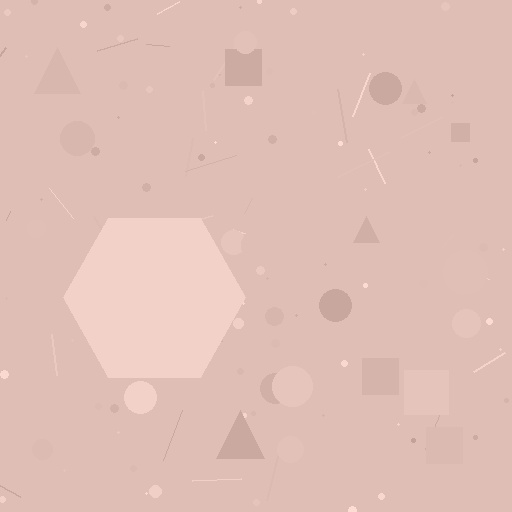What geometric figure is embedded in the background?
A hexagon is embedded in the background.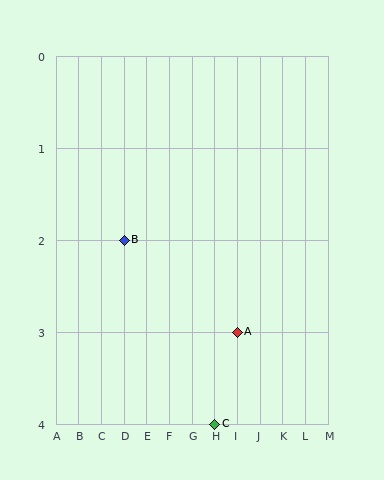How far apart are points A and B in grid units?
Points A and B are 5 columns and 1 row apart (about 5.1 grid units diagonally).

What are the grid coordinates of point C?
Point C is at grid coordinates (H, 4).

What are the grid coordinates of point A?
Point A is at grid coordinates (I, 3).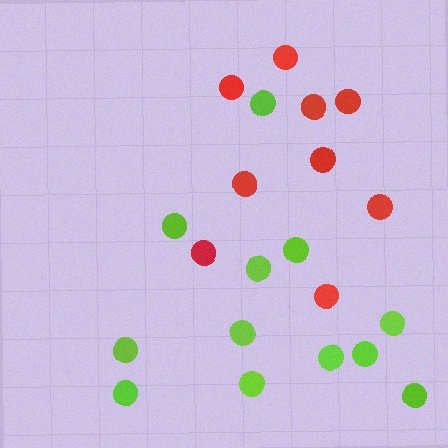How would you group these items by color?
There are 2 groups: one group of red circles (9) and one group of lime circles (12).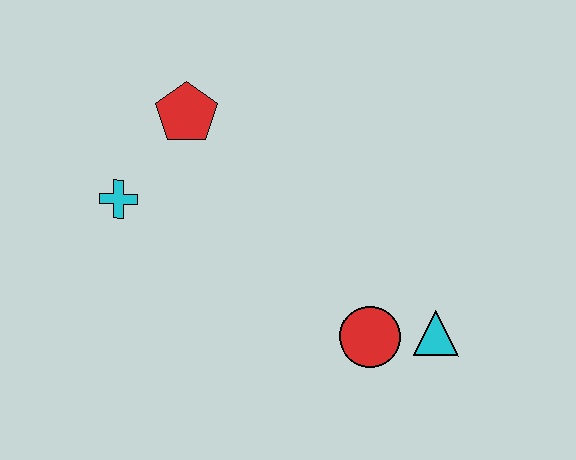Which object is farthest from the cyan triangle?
The cyan cross is farthest from the cyan triangle.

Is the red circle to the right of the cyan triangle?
No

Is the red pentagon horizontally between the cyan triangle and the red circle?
No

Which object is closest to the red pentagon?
The cyan cross is closest to the red pentagon.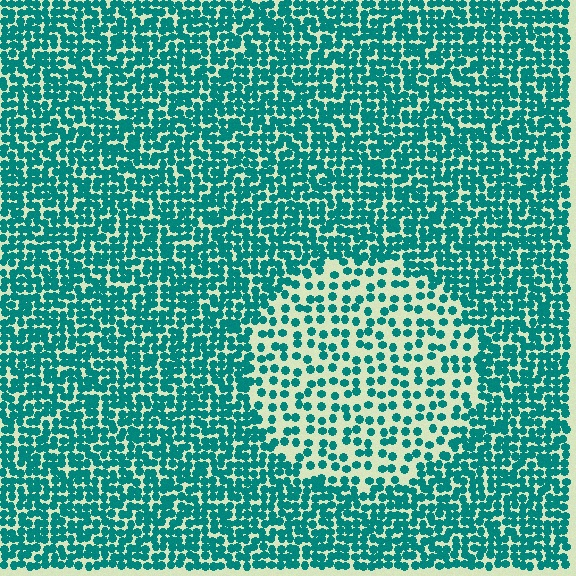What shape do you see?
I see a circle.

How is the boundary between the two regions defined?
The boundary is defined by a change in element density (approximately 2.1x ratio). All elements are the same color, size, and shape.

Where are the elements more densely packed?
The elements are more densely packed outside the circle boundary.